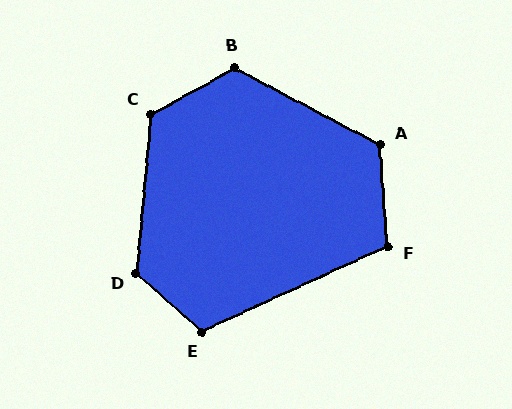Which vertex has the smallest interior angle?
F, at approximately 111 degrees.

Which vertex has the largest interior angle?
D, at approximately 126 degrees.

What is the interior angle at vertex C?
Approximately 125 degrees (obtuse).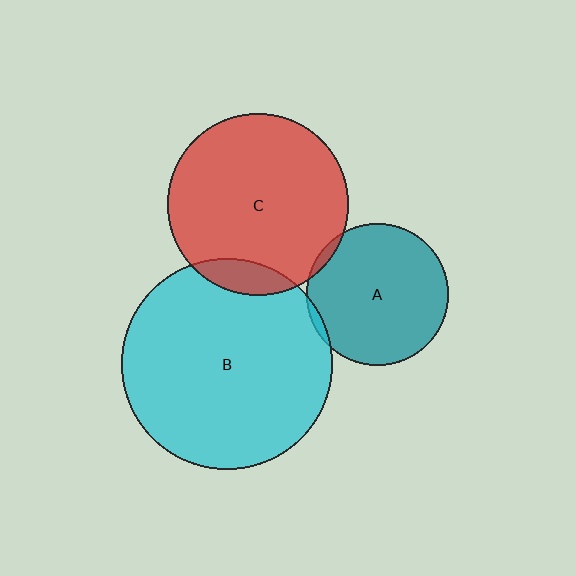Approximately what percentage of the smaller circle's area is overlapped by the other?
Approximately 5%.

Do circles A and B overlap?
Yes.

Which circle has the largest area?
Circle B (cyan).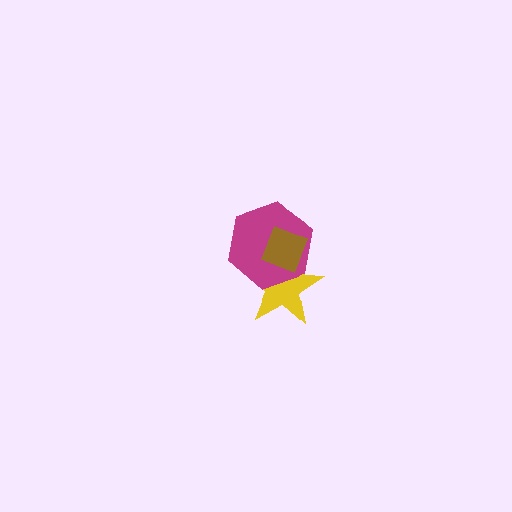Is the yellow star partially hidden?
Yes, it is partially covered by another shape.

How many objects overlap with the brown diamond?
2 objects overlap with the brown diamond.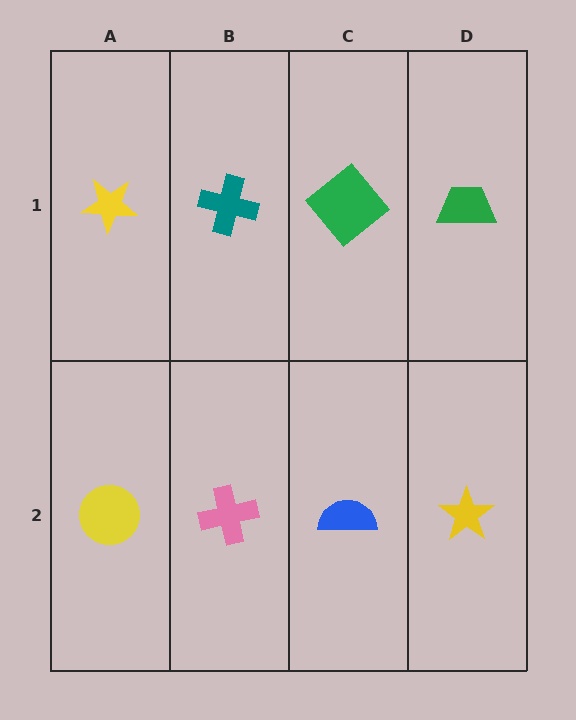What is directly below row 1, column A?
A yellow circle.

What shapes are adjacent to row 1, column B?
A pink cross (row 2, column B), a yellow star (row 1, column A), a green diamond (row 1, column C).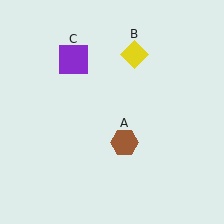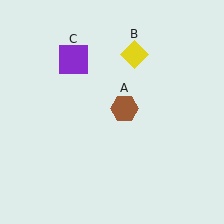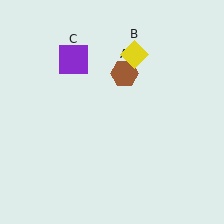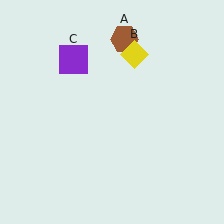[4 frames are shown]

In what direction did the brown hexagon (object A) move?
The brown hexagon (object A) moved up.